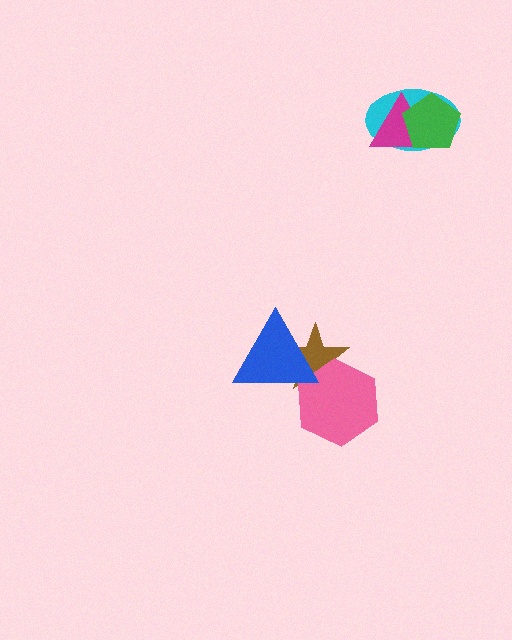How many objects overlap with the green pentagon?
2 objects overlap with the green pentagon.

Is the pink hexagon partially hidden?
Yes, it is partially covered by another shape.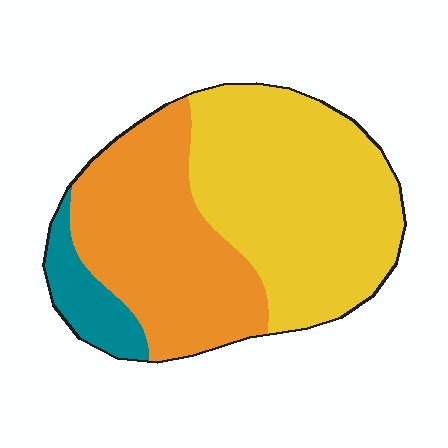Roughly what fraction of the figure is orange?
Orange takes up about two fifths (2/5) of the figure.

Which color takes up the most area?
Yellow, at roughly 50%.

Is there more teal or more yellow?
Yellow.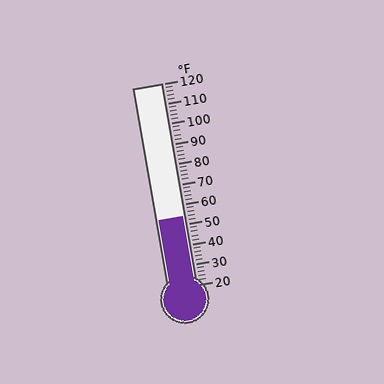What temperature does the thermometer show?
The thermometer shows approximately 54°F.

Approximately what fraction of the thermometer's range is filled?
The thermometer is filled to approximately 35% of its range.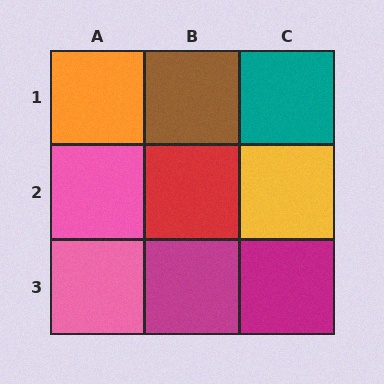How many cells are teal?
1 cell is teal.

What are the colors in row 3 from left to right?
Pink, magenta, magenta.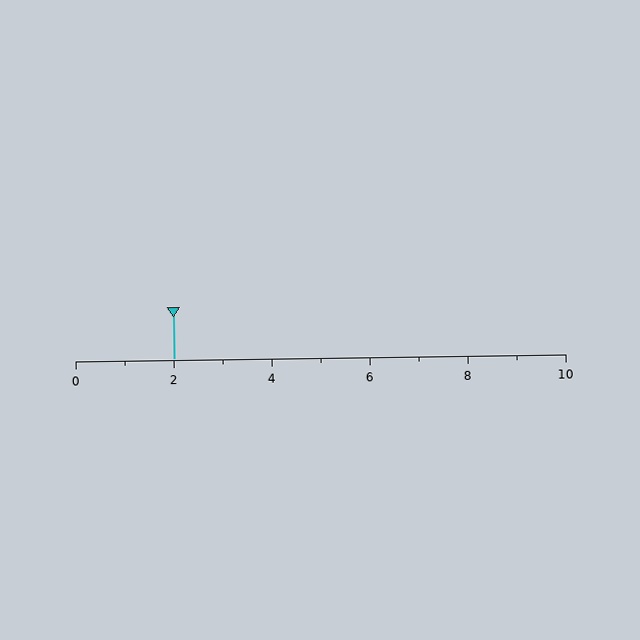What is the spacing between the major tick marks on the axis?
The major ticks are spaced 2 apart.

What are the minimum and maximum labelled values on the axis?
The axis runs from 0 to 10.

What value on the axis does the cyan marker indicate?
The marker indicates approximately 2.